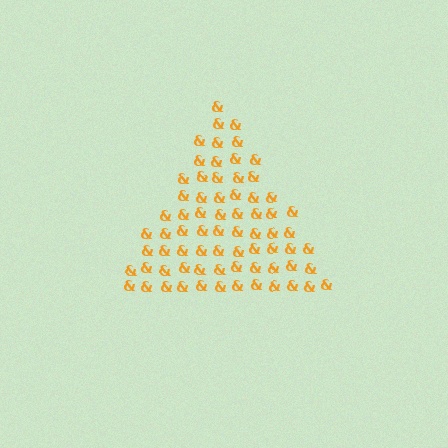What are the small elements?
The small elements are ampersands.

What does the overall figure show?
The overall figure shows a triangle.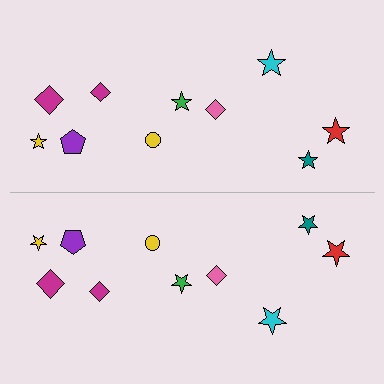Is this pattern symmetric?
Yes, this pattern has bilateral (reflection) symmetry.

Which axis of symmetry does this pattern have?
The pattern has a horizontal axis of symmetry running through the center of the image.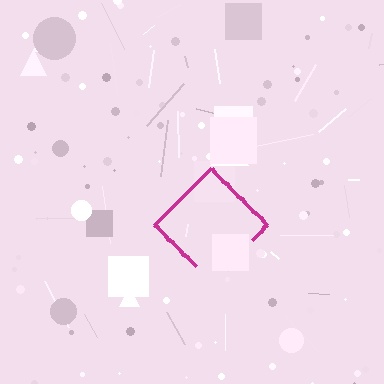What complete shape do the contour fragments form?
The contour fragments form a diamond.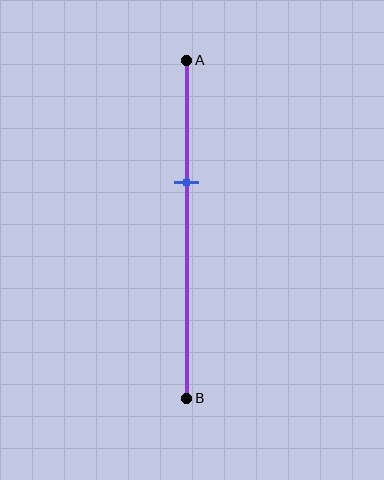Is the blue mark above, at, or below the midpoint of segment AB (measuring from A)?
The blue mark is above the midpoint of segment AB.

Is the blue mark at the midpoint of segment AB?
No, the mark is at about 35% from A, not at the 50% midpoint.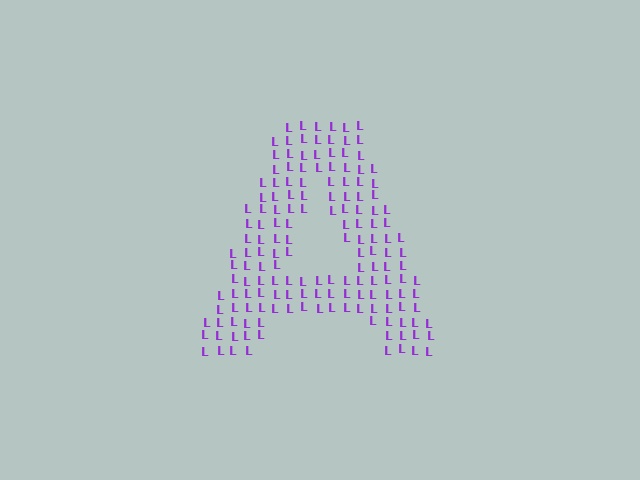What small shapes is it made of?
It is made of small letter L's.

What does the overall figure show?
The overall figure shows the letter A.